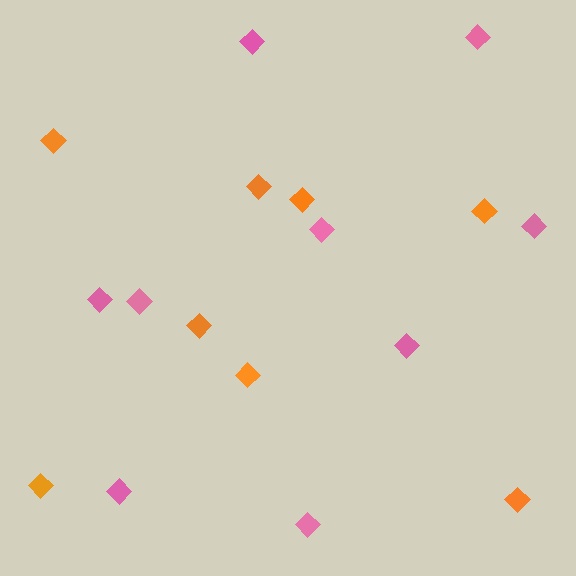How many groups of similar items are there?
There are 2 groups: one group of orange diamonds (8) and one group of pink diamonds (9).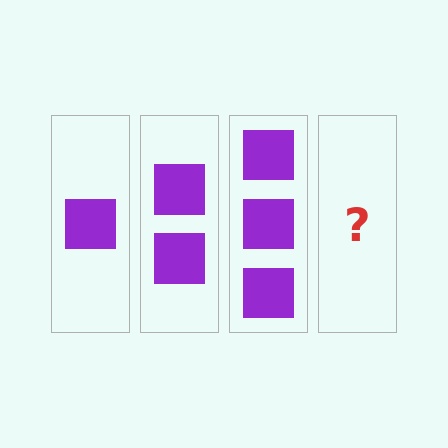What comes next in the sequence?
The next element should be 4 squares.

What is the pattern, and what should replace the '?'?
The pattern is that each step adds one more square. The '?' should be 4 squares.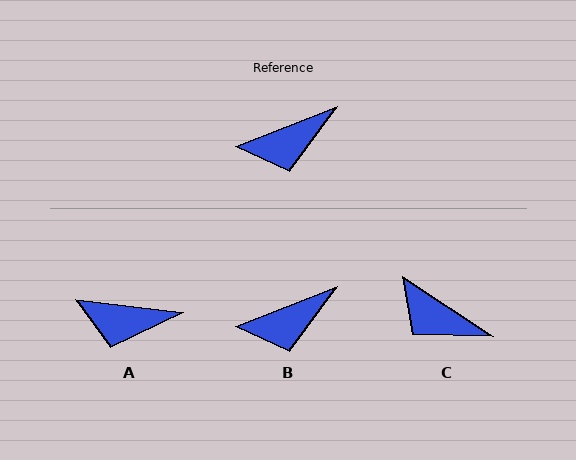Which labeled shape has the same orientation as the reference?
B.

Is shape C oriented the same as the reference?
No, it is off by about 55 degrees.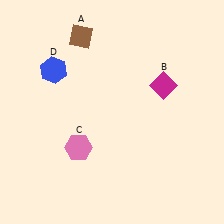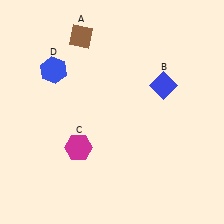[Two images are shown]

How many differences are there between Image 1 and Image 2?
There are 2 differences between the two images.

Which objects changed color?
B changed from magenta to blue. C changed from pink to magenta.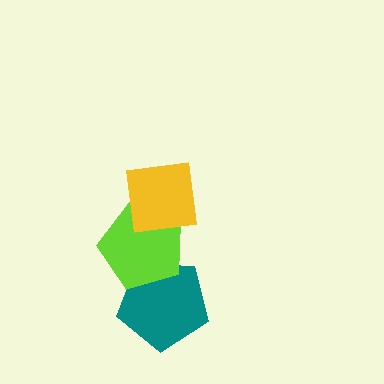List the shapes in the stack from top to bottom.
From top to bottom: the yellow square, the lime pentagon, the teal pentagon.